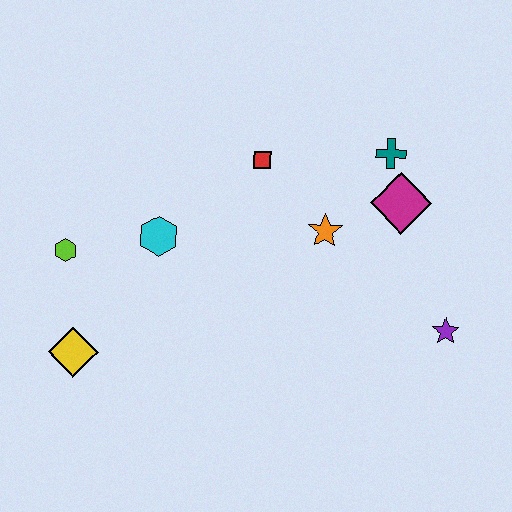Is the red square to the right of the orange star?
No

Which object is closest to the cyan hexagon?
The lime hexagon is closest to the cyan hexagon.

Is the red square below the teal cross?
Yes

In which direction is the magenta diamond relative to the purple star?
The magenta diamond is above the purple star.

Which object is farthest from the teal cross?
The yellow diamond is farthest from the teal cross.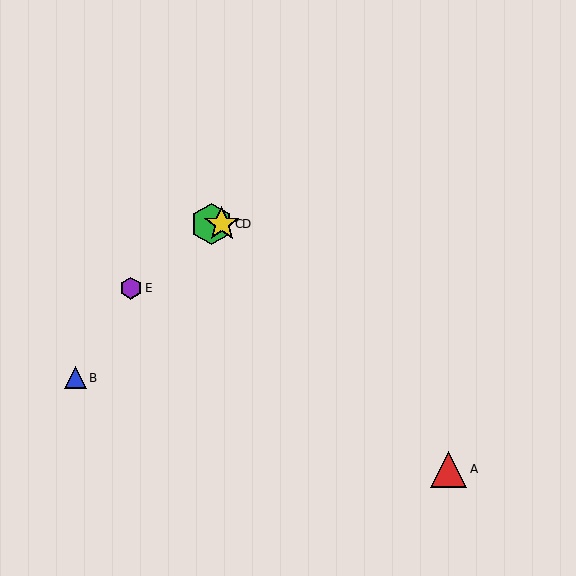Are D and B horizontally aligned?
No, D is at y≈224 and B is at y≈378.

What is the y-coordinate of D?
Object D is at y≈224.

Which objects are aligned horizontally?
Objects C, D are aligned horizontally.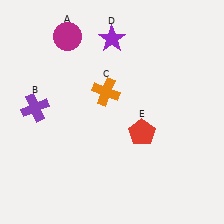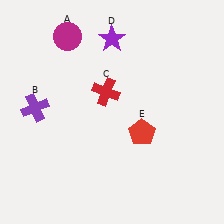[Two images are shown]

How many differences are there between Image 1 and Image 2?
There is 1 difference between the two images.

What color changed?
The cross (C) changed from orange in Image 1 to red in Image 2.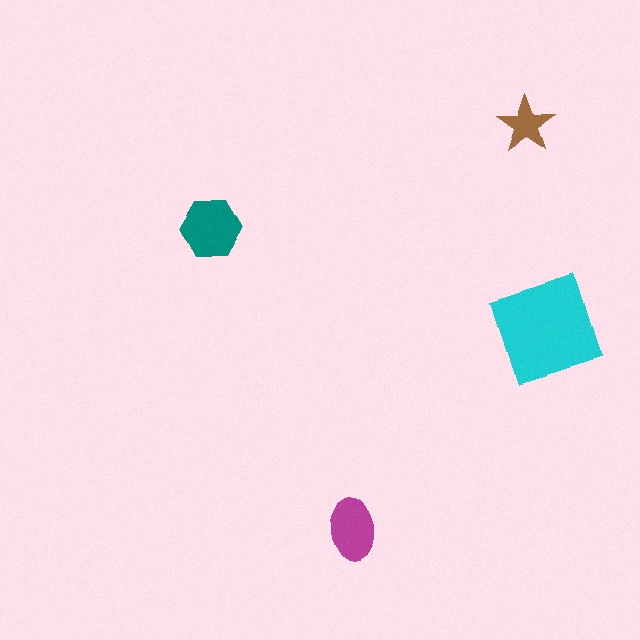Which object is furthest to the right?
The cyan square is rightmost.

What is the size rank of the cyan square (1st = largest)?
1st.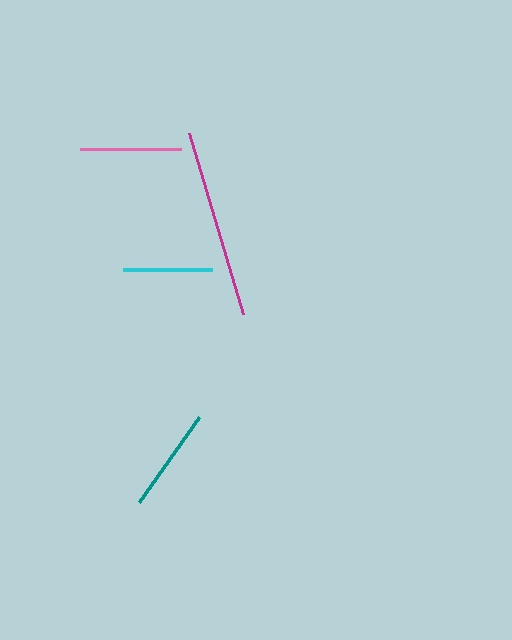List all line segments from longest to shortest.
From longest to shortest: magenta, teal, pink, cyan.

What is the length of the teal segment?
The teal segment is approximately 104 pixels long.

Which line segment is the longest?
The magenta line is the longest at approximately 189 pixels.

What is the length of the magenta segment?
The magenta segment is approximately 189 pixels long.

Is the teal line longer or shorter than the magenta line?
The magenta line is longer than the teal line.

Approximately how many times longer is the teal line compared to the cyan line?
The teal line is approximately 1.2 times the length of the cyan line.